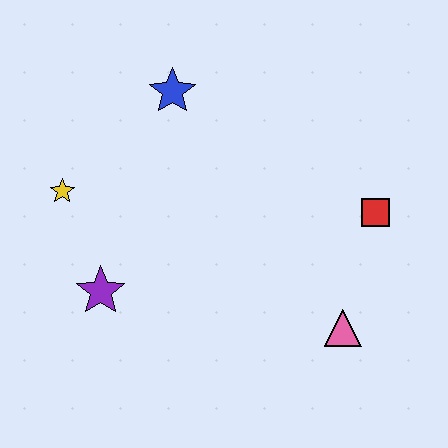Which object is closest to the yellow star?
The purple star is closest to the yellow star.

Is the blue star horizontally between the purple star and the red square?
Yes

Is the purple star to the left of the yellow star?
No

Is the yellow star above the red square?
Yes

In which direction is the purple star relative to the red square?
The purple star is to the left of the red square.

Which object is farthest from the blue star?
The pink triangle is farthest from the blue star.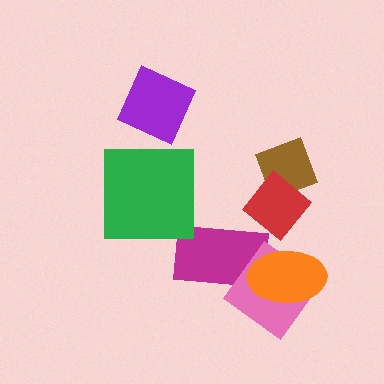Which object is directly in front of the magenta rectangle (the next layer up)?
The pink diamond is directly in front of the magenta rectangle.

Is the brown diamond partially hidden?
Yes, it is partially covered by another shape.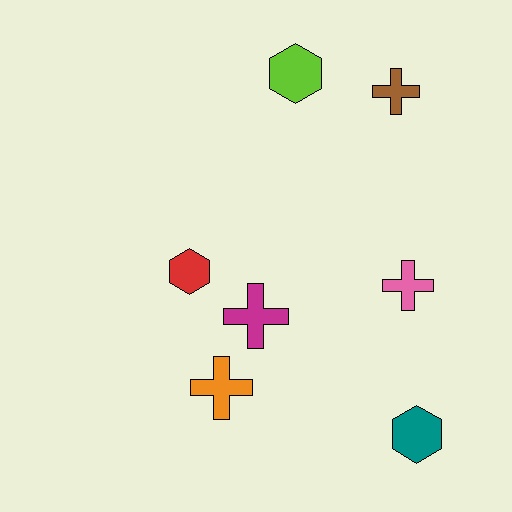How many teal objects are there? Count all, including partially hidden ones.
There is 1 teal object.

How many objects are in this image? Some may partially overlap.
There are 7 objects.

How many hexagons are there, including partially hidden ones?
There are 3 hexagons.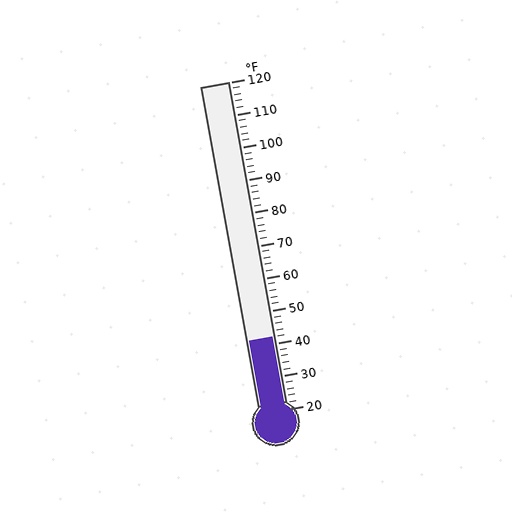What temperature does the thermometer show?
The thermometer shows approximately 42°F.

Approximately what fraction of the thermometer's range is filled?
The thermometer is filled to approximately 20% of its range.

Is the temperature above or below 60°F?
The temperature is below 60°F.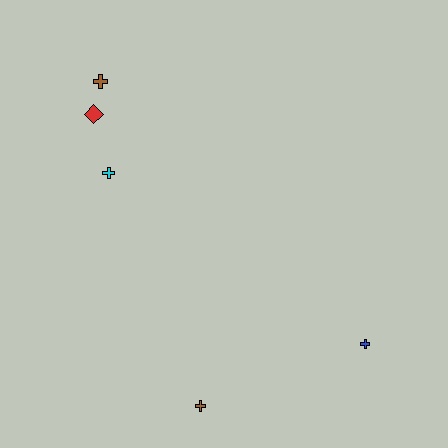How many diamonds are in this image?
There is 1 diamond.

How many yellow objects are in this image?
There are no yellow objects.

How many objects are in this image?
There are 5 objects.